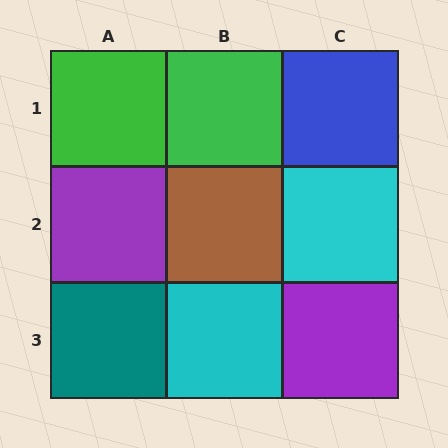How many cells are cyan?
2 cells are cyan.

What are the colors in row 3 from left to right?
Teal, cyan, purple.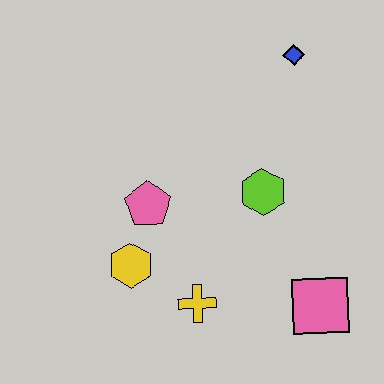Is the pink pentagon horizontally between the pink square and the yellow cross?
No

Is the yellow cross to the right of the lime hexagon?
No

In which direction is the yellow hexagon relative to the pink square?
The yellow hexagon is to the left of the pink square.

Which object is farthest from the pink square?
The blue diamond is farthest from the pink square.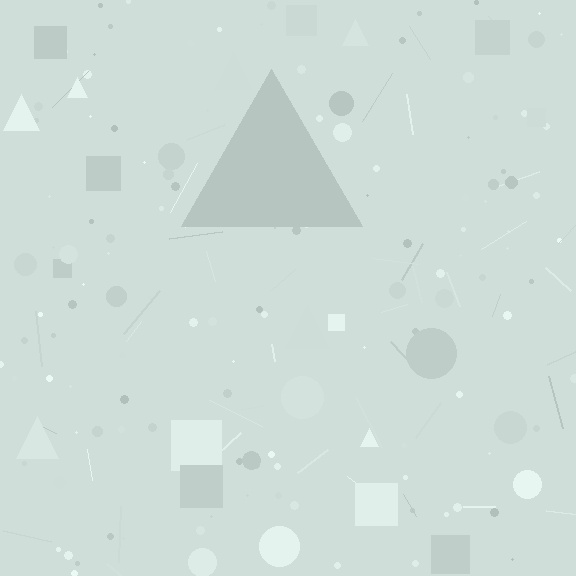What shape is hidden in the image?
A triangle is hidden in the image.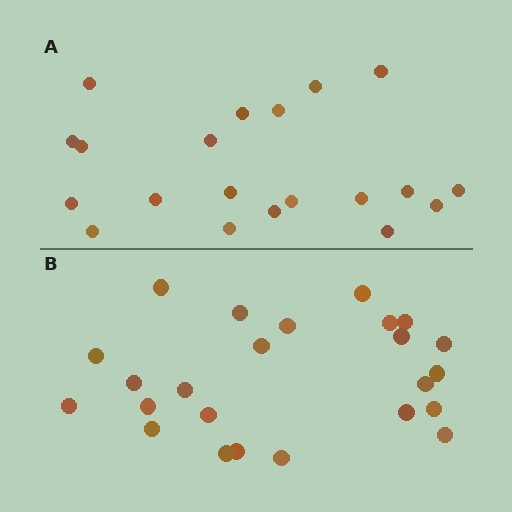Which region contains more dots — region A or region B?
Region B (the bottom region) has more dots.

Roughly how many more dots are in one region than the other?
Region B has about 4 more dots than region A.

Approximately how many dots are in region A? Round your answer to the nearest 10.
About 20 dots.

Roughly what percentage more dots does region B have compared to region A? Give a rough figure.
About 20% more.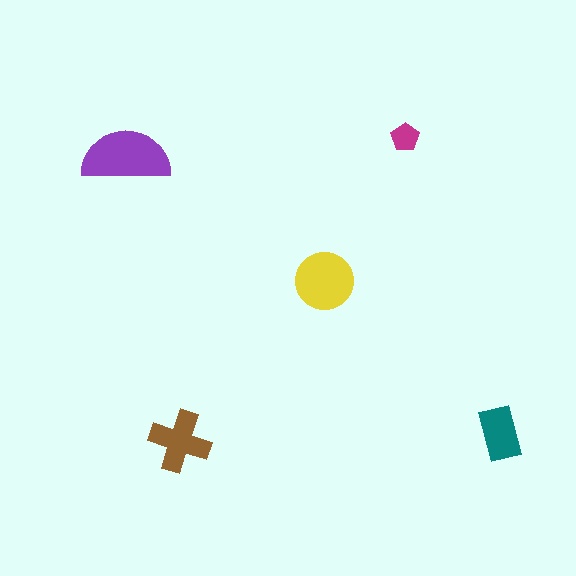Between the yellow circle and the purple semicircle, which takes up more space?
The purple semicircle.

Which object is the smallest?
The magenta pentagon.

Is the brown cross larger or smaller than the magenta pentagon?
Larger.